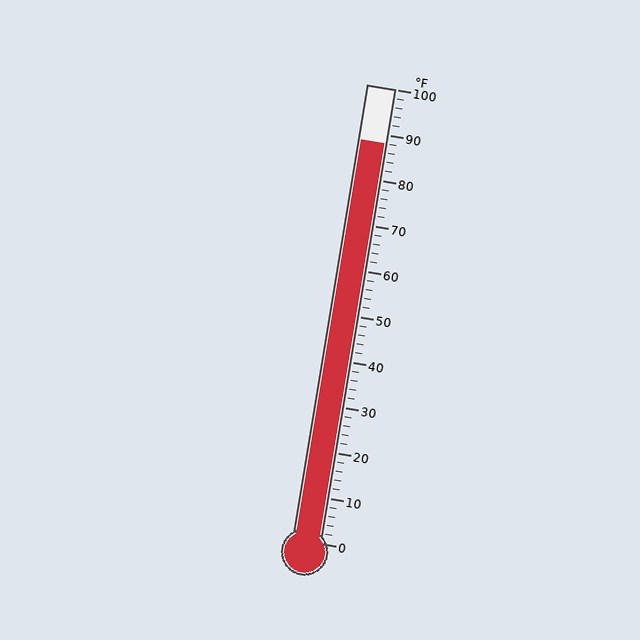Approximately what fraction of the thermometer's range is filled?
The thermometer is filled to approximately 90% of its range.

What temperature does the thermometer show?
The thermometer shows approximately 88°F.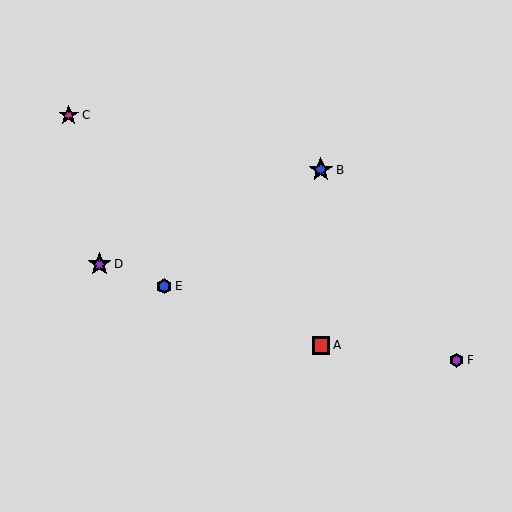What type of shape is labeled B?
Shape B is a blue star.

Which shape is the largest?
The blue star (labeled B) is the largest.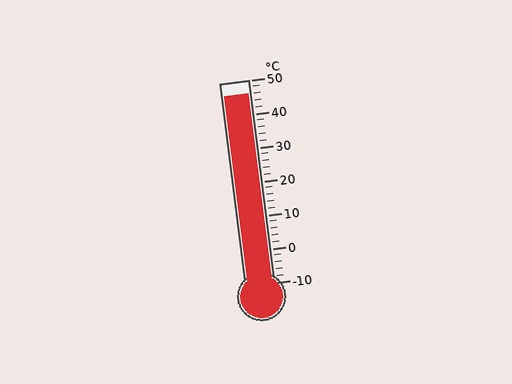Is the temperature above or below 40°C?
The temperature is above 40°C.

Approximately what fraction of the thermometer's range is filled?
The thermometer is filled to approximately 95% of its range.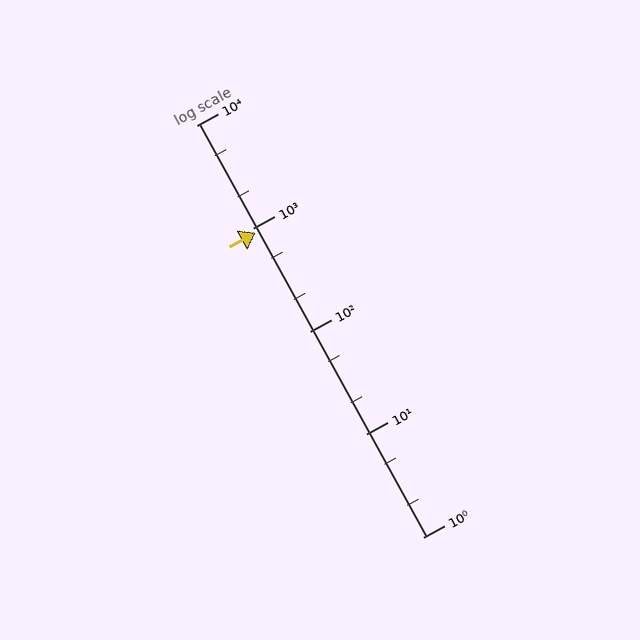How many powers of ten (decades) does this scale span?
The scale spans 4 decades, from 1 to 10000.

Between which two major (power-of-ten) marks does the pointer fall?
The pointer is between 100 and 1000.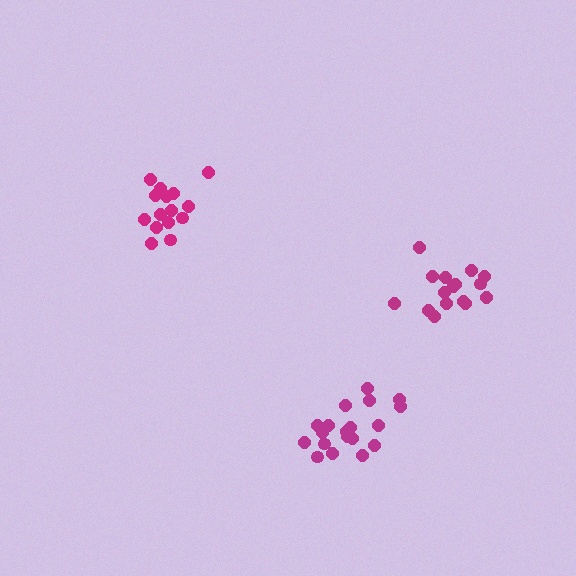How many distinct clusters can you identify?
There are 3 distinct clusters.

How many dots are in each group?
Group 1: 19 dots, Group 2: 16 dots, Group 3: 15 dots (50 total).